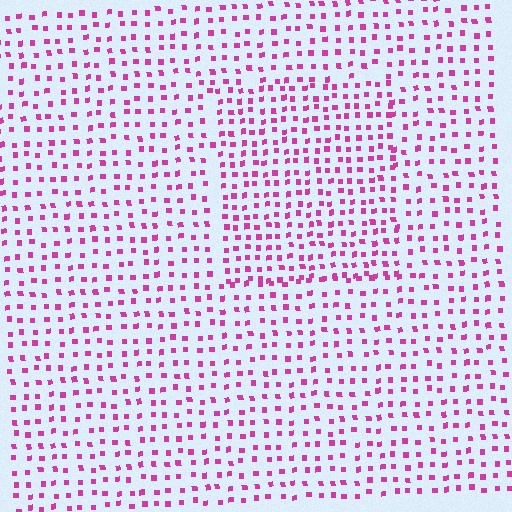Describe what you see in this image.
The image contains small magenta elements arranged at two different densities. A rectangle-shaped region is visible where the elements are more densely packed than the surrounding area.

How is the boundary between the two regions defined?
The boundary is defined by a change in element density (approximately 1.4x ratio). All elements are the same color, size, and shape.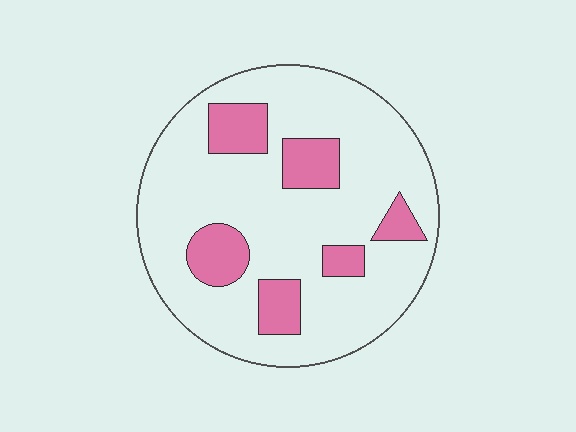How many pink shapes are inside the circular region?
6.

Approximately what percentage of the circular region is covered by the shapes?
Approximately 20%.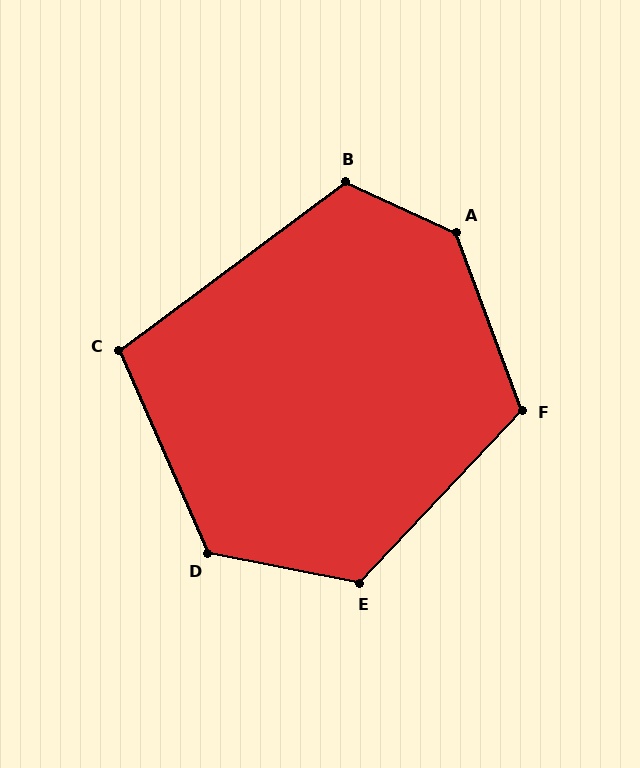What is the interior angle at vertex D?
Approximately 125 degrees (obtuse).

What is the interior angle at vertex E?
Approximately 122 degrees (obtuse).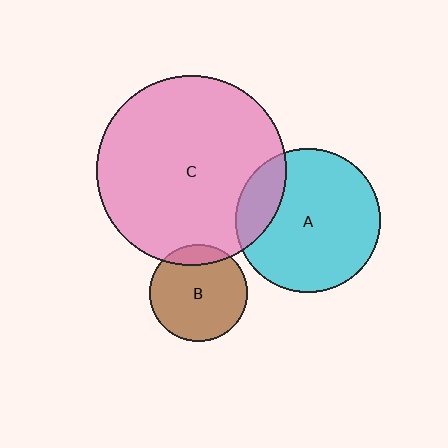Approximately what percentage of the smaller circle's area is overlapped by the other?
Approximately 15%.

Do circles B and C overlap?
Yes.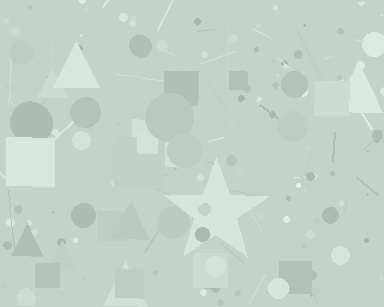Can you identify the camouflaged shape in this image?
The camouflaged shape is a star.